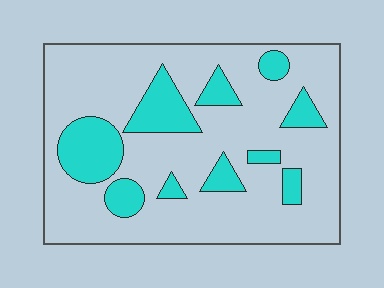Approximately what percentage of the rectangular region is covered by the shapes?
Approximately 20%.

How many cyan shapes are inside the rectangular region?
10.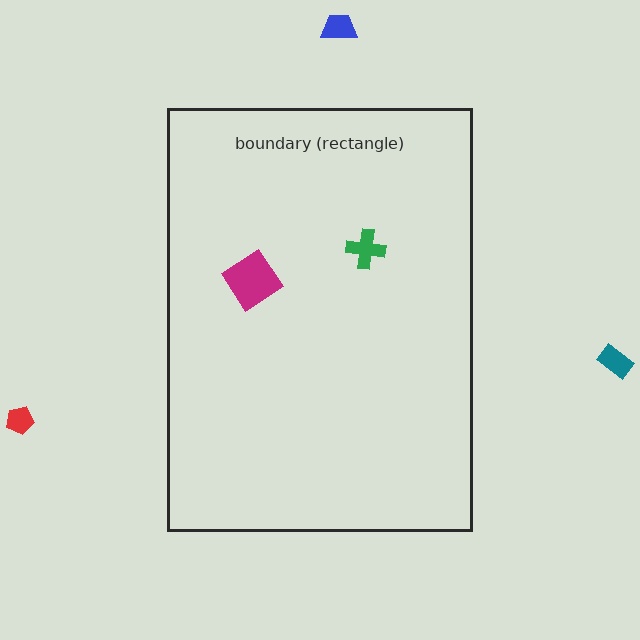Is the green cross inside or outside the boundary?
Inside.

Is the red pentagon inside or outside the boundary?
Outside.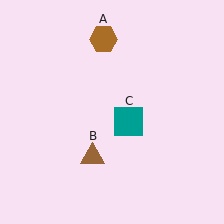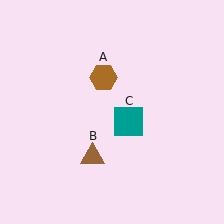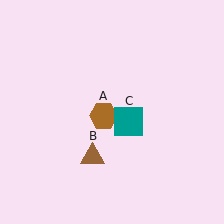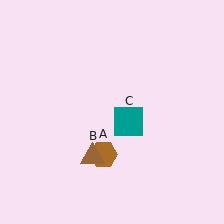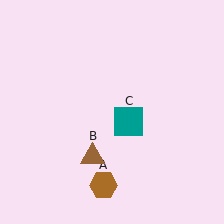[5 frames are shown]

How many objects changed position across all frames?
1 object changed position: brown hexagon (object A).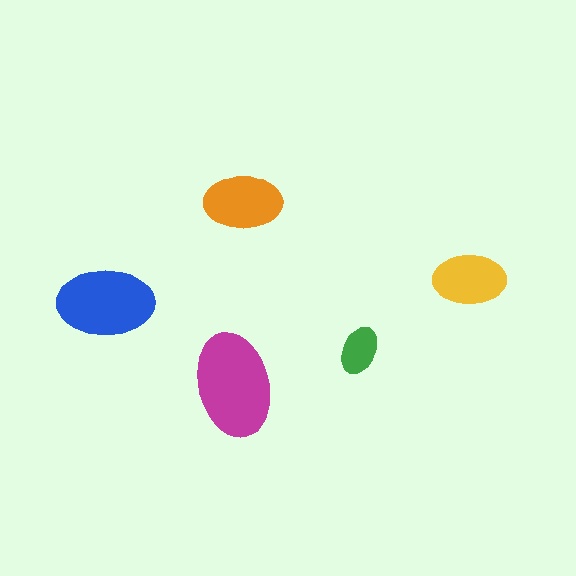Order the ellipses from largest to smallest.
the magenta one, the blue one, the orange one, the yellow one, the green one.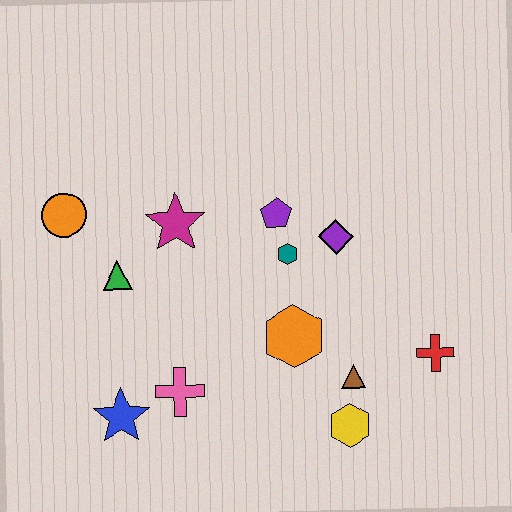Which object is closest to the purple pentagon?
The teal hexagon is closest to the purple pentagon.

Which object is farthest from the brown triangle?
The orange circle is farthest from the brown triangle.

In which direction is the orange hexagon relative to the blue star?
The orange hexagon is to the right of the blue star.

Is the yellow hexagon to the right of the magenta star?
Yes